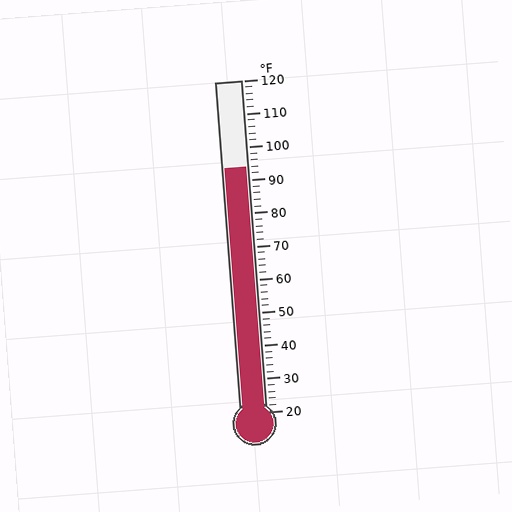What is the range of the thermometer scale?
The thermometer scale ranges from 20°F to 120°F.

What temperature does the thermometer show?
The thermometer shows approximately 94°F.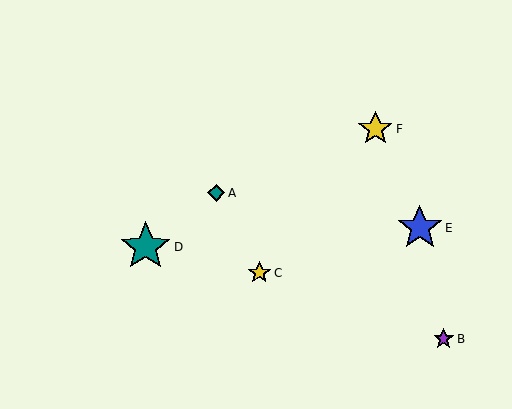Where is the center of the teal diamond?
The center of the teal diamond is at (216, 193).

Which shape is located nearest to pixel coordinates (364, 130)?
The yellow star (labeled F) at (375, 129) is nearest to that location.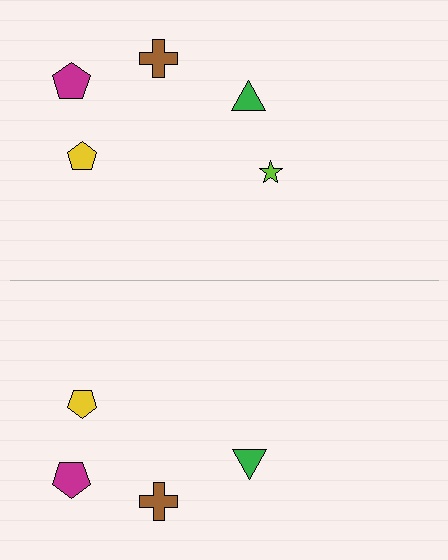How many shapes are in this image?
There are 9 shapes in this image.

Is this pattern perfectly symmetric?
No, the pattern is not perfectly symmetric. A lime star is missing from the bottom side.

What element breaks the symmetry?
A lime star is missing from the bottom side.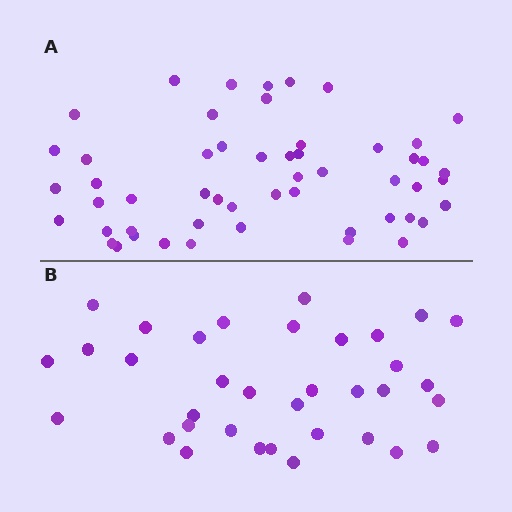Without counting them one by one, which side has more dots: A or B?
Region A (the top region) has more dots.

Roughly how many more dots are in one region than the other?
Region A has approximately 20 more dots than region B.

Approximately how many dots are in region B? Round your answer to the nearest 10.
About 40 dots. (The exact count is 35, which rounds to 40.)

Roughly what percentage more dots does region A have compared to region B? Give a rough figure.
About 50% more.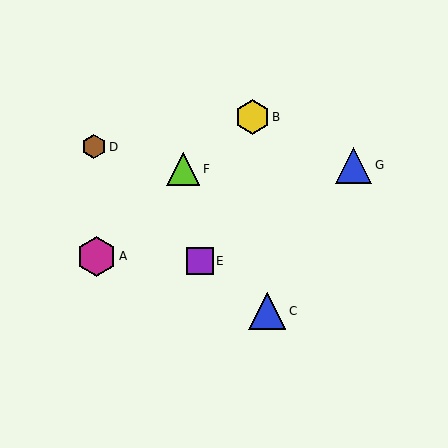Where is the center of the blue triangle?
The center of the blue triangle is at (354, 165).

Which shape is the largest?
The magenta hexagon (labeled A) is the largest.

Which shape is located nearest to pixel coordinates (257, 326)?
The blue triangle (labeled C) at (267, 311) is nearest to that location.